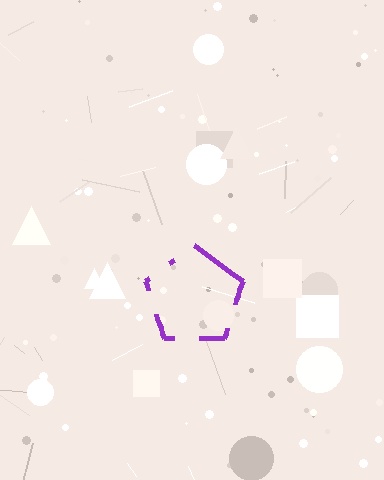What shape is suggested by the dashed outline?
The dashed outline suggests a pentagon.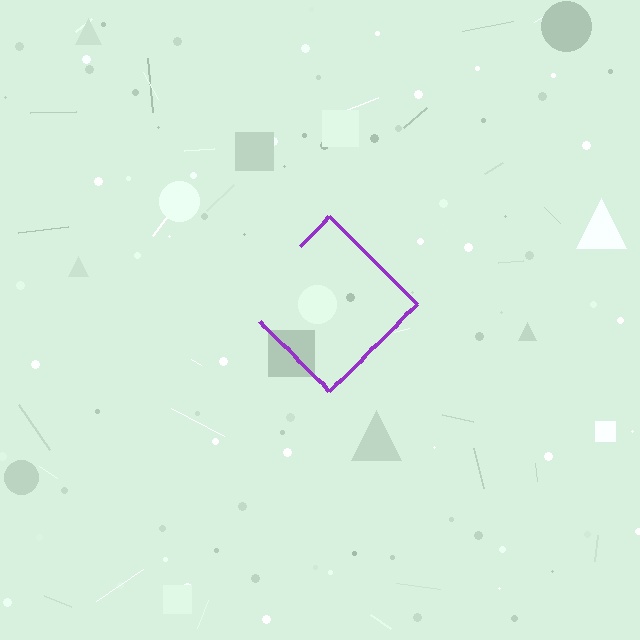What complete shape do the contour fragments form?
The contour fragments form a diamond.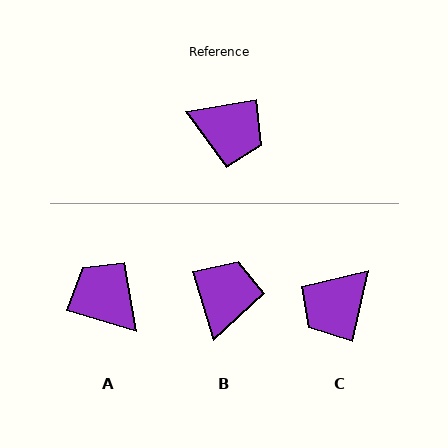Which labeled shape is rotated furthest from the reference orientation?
A, about 154 degrees away.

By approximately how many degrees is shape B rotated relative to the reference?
Approximately 97 degrees counter-clockwise.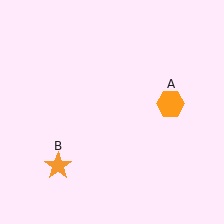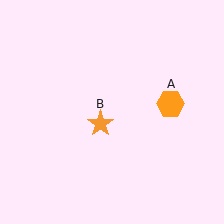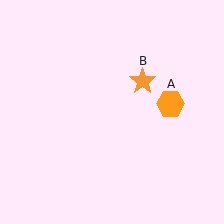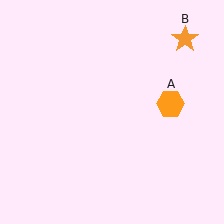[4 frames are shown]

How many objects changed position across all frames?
1 object changed position: orange star (object B).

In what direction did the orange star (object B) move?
The orange star (object B) moved up and to the right.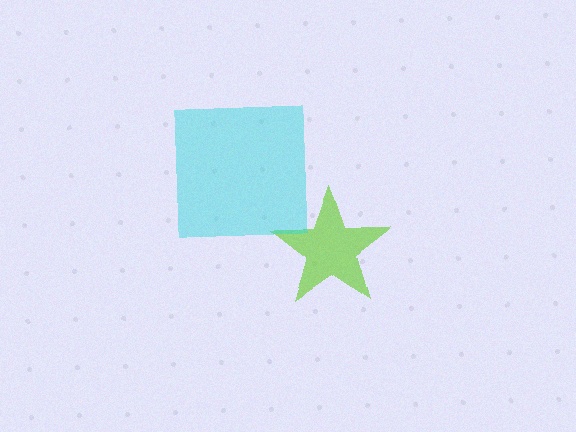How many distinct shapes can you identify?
There are 2 distinct shapes: a lime star, a cyan square.